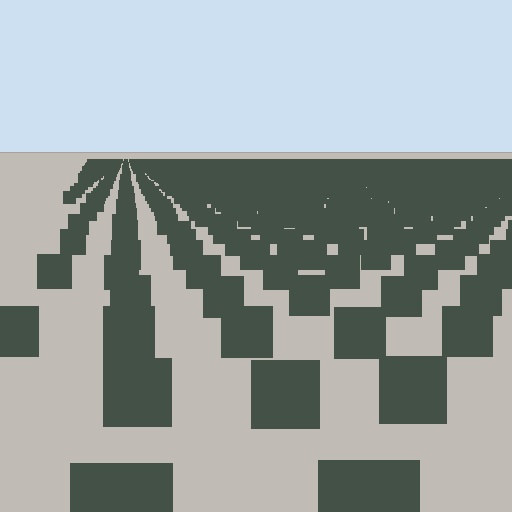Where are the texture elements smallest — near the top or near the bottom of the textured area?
Near the top.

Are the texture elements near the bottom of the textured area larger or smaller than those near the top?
Larger. Near the bottom, elements are closer to the viewer and appear at a bigger on-screen size.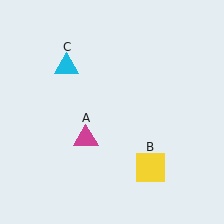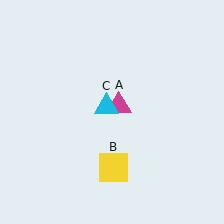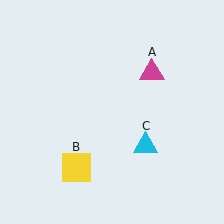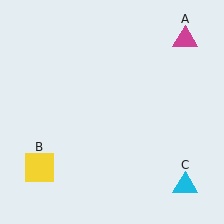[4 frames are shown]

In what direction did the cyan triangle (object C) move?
The cyan triangle (object C) moved down and to the right.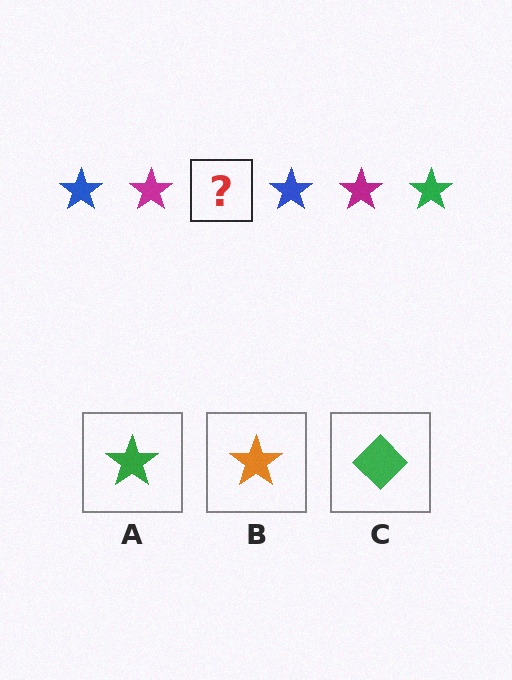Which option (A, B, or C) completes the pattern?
A.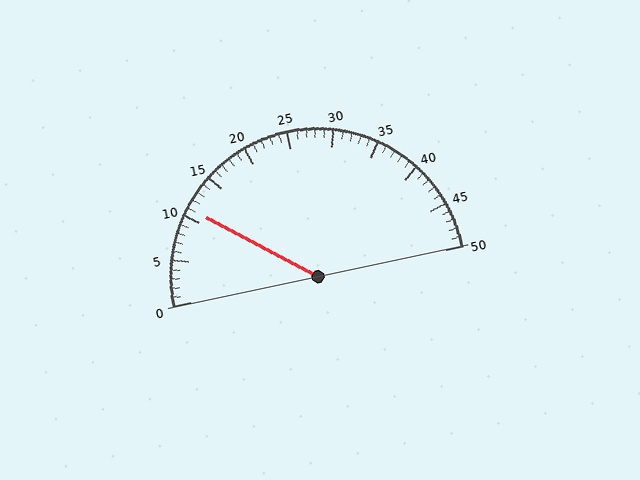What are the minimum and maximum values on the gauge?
The gauge ranges from 0 to 50.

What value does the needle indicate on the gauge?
The needle indicates approximately 11.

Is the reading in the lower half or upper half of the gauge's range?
The reading is in the lower half of the range (0 to 50).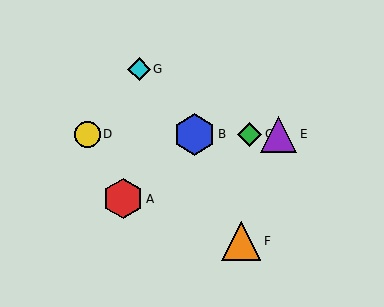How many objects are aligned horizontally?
4 objects (B, C, D, E) are aligned horizontally.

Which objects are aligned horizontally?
Objects B, C, D, E are aligned horizontally.